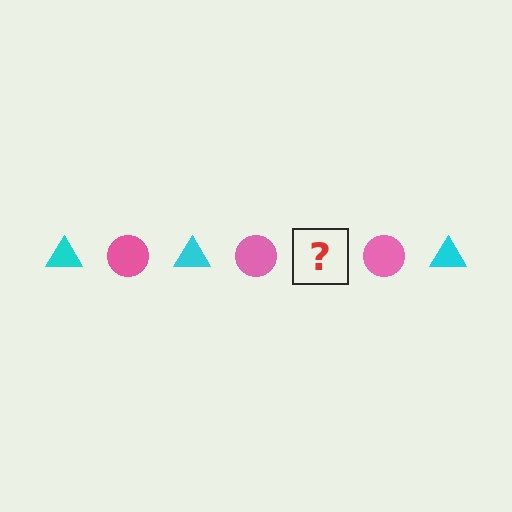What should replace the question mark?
The question mark should be replaced with a cyan triangle.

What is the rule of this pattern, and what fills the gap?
The rule is that the pattern alternates between cyan triangle and pink circle. The gap should be filled with a cyan triangle.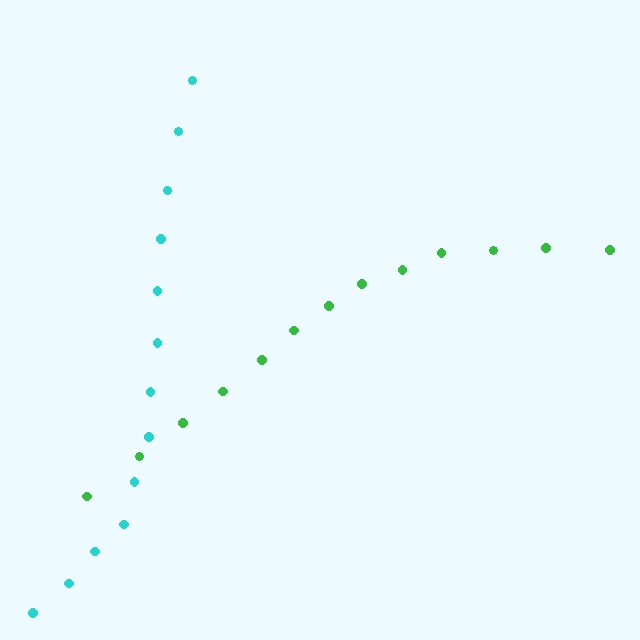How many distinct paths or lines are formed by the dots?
There are 2 distinct paths.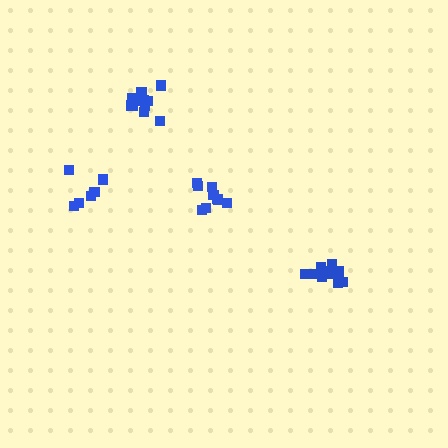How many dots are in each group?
Group 1: 13 dots, Group 2: 7 dots, Group 3: 9 dots, Group 4: 11 dots (40 total).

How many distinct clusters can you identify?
There are 4 distinct clusters.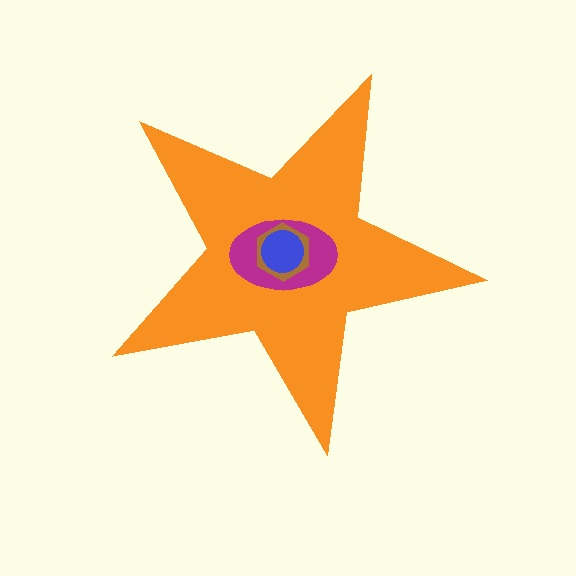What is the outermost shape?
The orange star.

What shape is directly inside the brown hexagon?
The blue circle.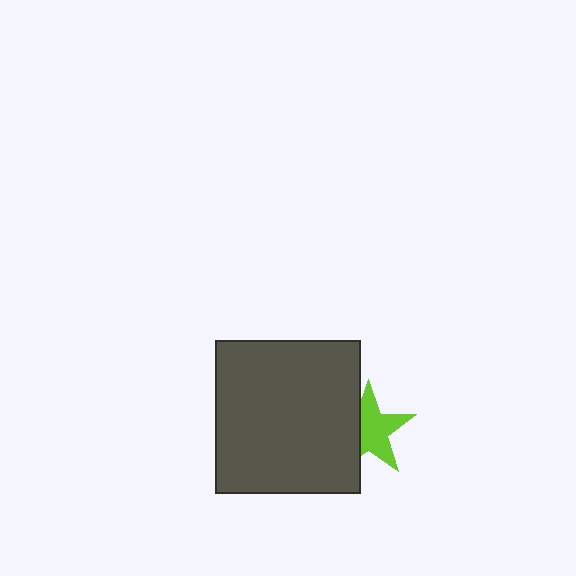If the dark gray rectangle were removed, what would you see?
You would see the complete lime star.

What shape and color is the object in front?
The object in front is a dark gray rectangle.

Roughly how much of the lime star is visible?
About half of it is visible (roughly 64%).